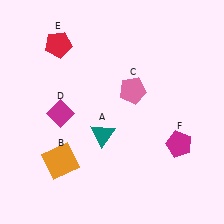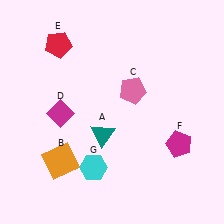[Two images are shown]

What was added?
A cyan hexagon (G) was added in Image 2.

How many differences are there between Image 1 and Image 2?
There is 1 difference between the two images.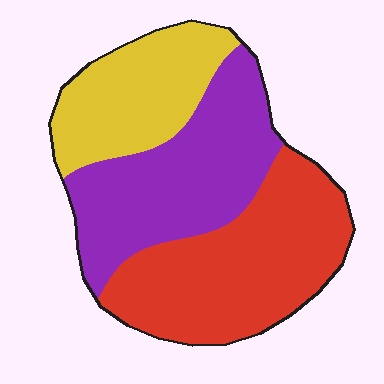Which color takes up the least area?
Yellow, at roughly 25%.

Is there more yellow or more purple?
Purple.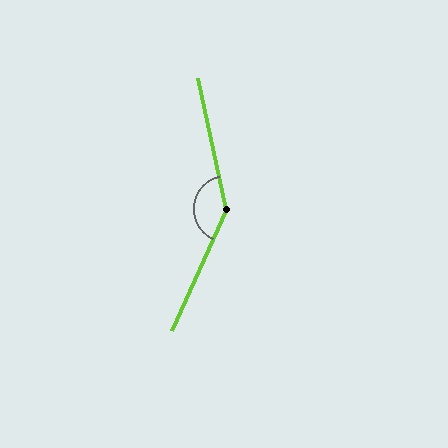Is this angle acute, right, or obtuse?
It is obtuse.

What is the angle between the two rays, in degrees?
Approximately 144 degrees.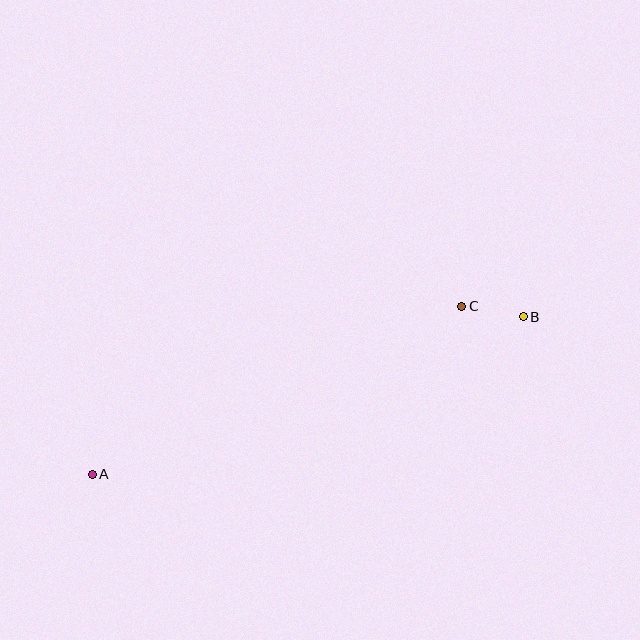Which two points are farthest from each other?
Points A and B are farthest from each other.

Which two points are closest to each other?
Points B and C are closest to each other.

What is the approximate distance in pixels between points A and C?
The distance between A and C is approximately 406 pixels.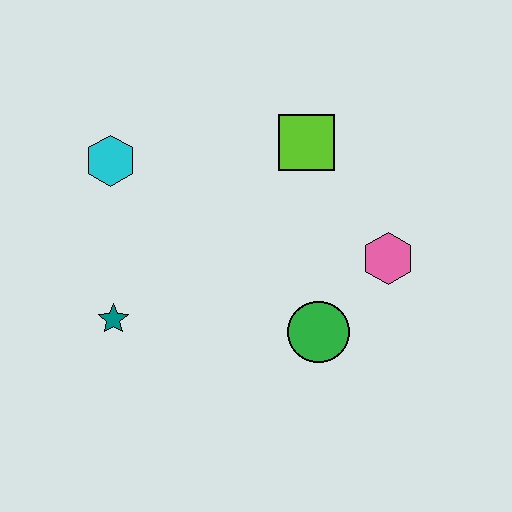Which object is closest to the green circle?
The pink hexagon is closest to the green circle.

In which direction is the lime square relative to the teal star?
The lime square is to the right of the teal star.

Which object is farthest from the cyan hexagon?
The pink hexagon is farthest from the cyan hexagon.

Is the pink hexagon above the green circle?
Yes